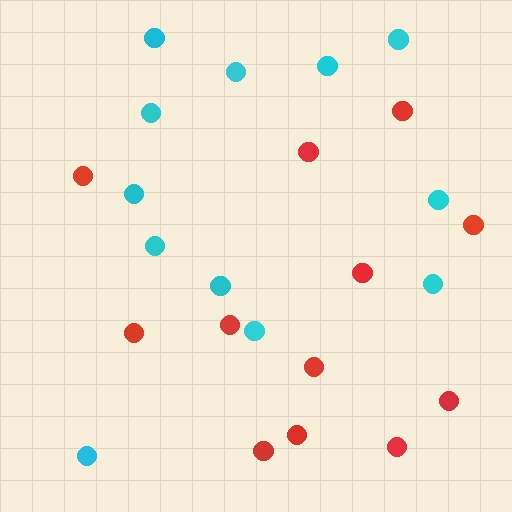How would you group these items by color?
There are 2 groups: one group of cyan circles (12) and one group of red circles (12).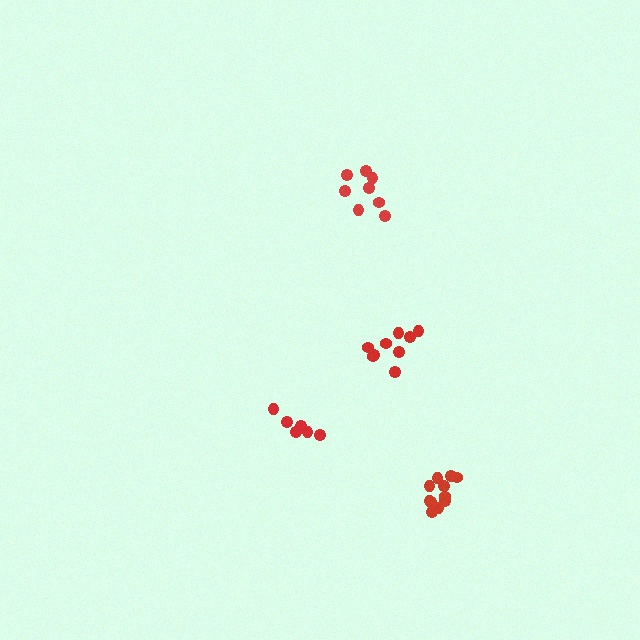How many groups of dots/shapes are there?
There are 4 groups.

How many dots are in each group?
Group 1: 8 dots, Group 2: 6 dots, Group 3: 9 dots, Group 4: 11 dots (34 total).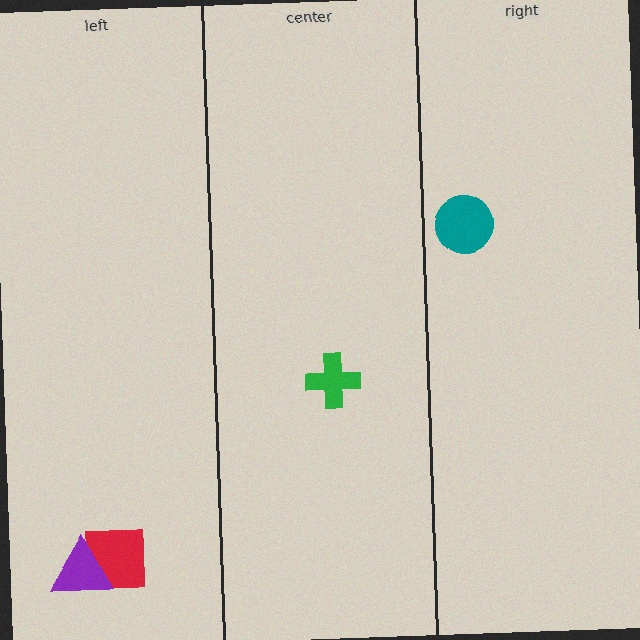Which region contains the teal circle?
The right region.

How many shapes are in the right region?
1.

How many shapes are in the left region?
2.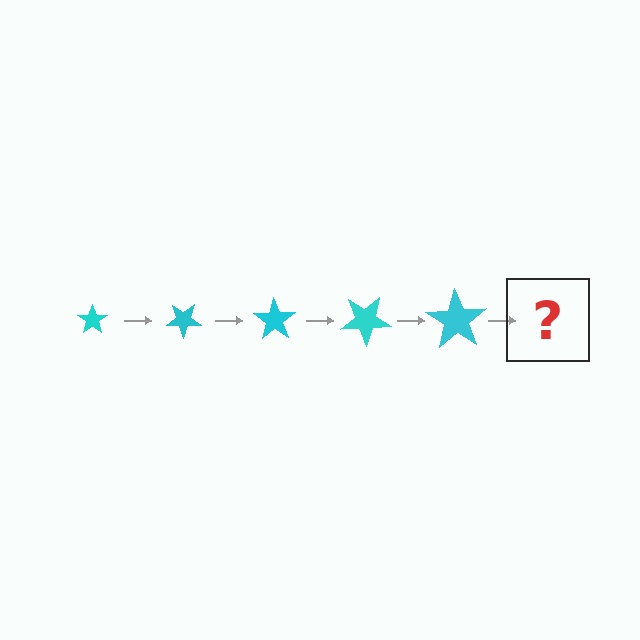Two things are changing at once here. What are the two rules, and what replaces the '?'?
The two rules are that the star grows larger each step and it rotates 35 degrees each step. The '?' should be a star, larger than the previous one and rotated 175 degrees from the start.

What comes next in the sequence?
The next element should be a star, larger than the previous one and rotated 175 degrees from the start.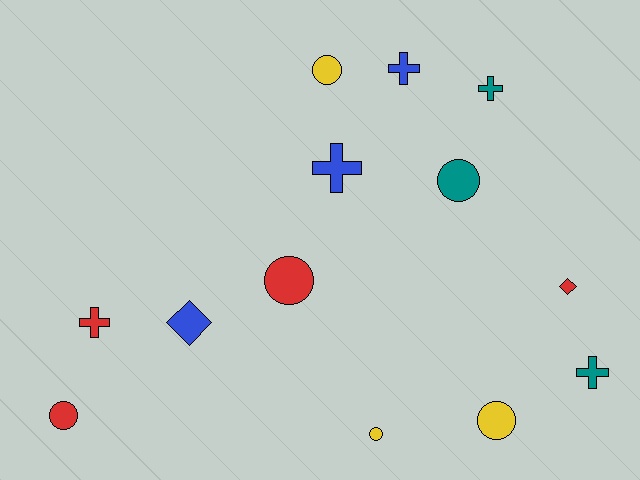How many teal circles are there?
There is 1 teal circle.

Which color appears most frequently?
Red, with 4 objects.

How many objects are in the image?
There are 13 objects.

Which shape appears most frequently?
Circle, with 6 objects.